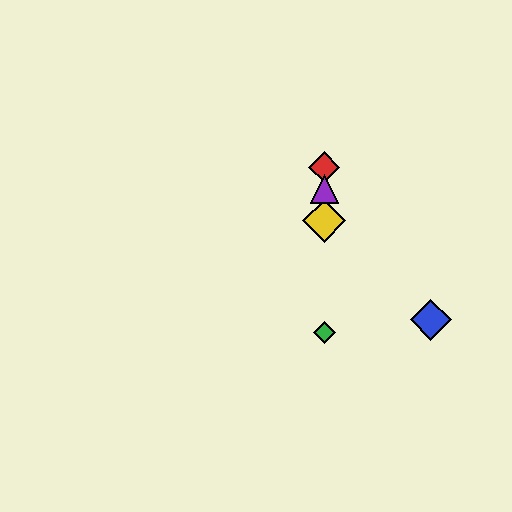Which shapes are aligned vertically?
The red diamond, the green diamond, the yellow diamond, the purple triangle are aligned vertically.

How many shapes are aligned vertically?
4 shapes (the red diamond, the green diamond, the yellow diamond, the purple triangle) are aligned vertically.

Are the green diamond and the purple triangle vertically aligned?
Yes, both are at x≈324.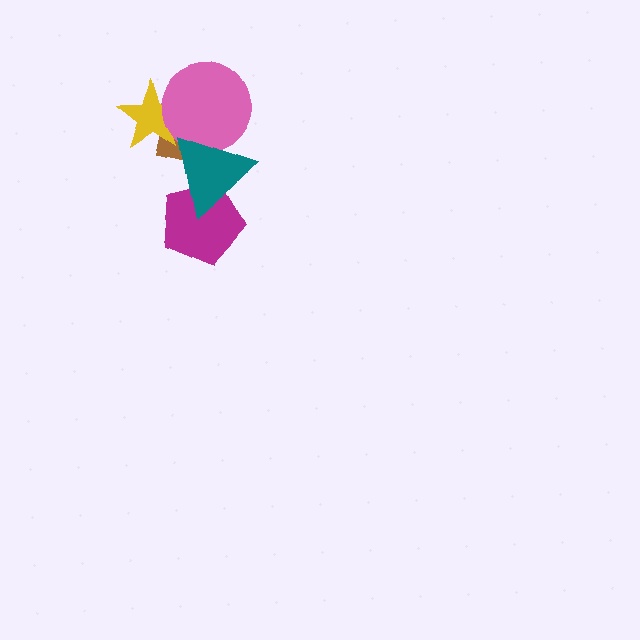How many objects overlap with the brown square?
3 objects overlap with the brown square.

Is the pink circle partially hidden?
Yes, it is partially covered by another shape.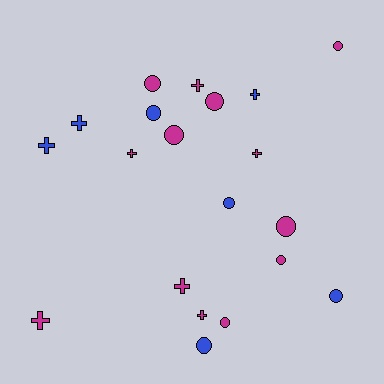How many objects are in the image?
There are 20 objects.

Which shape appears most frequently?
Circle, with 11 objects.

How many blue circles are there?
There are 4 blue circles.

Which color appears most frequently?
Magenta, with 13 objects.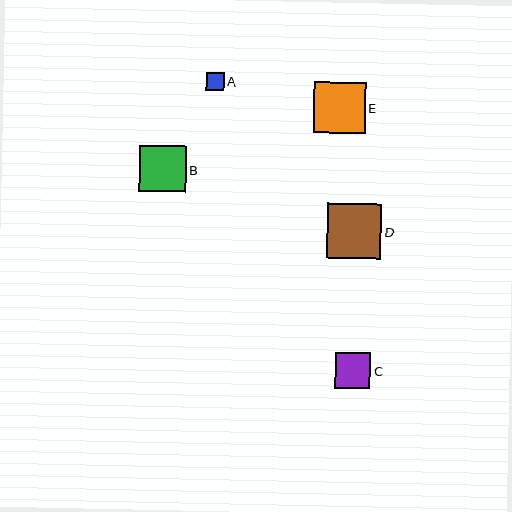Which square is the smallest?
Square A is the smallest with a size of approximately 18 pixels.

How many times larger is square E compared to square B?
Square E is approximately 1.1 times the size of square B.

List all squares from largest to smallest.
From largest to smallest: D, E, B, C, A.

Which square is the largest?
Square D is the largest with a size of approximately 55 pixels.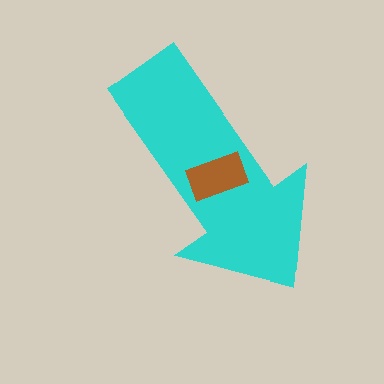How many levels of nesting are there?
2.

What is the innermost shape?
The brown rectangle.